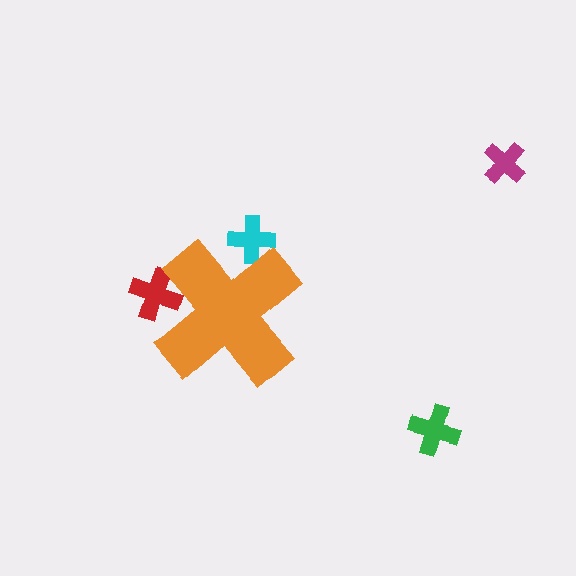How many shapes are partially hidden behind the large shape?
2 shapes are partially hidden.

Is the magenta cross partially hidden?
No, the magenta cross is fully visible.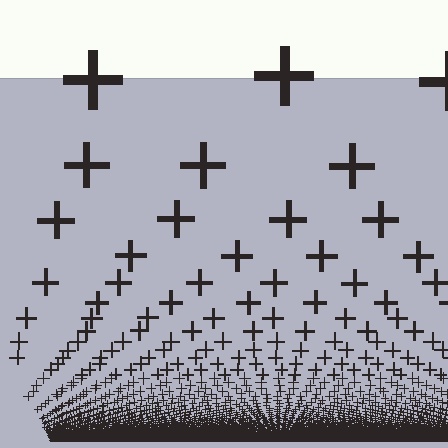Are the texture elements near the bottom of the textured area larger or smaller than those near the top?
Smaller. The gradient is inverted — elements near the bottom are smaller and denser.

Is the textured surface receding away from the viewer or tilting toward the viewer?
The surface appears to tilt toward the viewer. Texture elements get larger and sparser toward the top.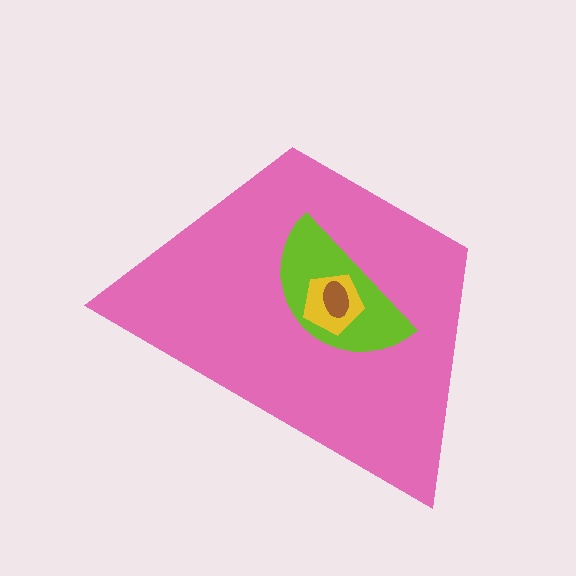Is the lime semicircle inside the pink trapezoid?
Yes.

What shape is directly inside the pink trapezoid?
The lime semicircle.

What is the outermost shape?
The pink trapezoid.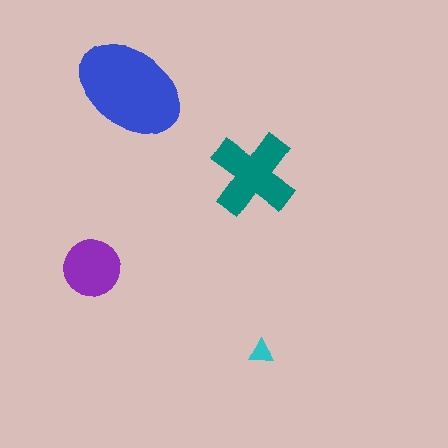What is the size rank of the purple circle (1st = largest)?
3rd.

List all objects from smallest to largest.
The cyan triangle, the purple circle, the teal cross, the blue ellipse.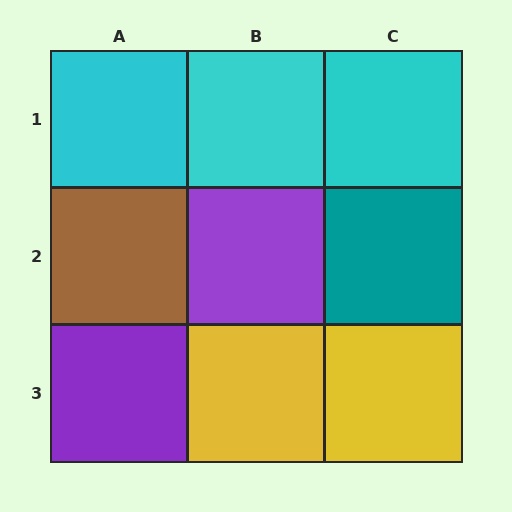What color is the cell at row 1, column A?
Cyan.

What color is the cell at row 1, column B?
Cyan.